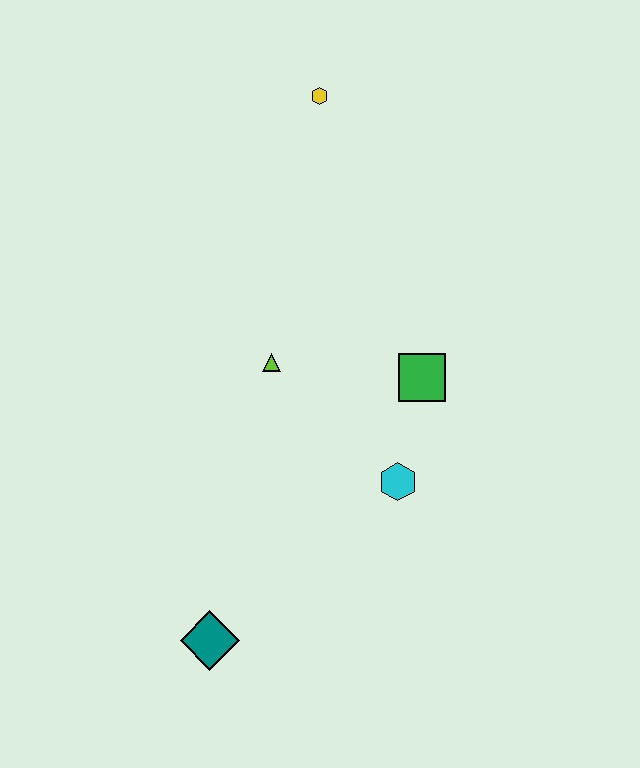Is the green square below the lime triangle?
Yes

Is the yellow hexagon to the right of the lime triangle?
Yes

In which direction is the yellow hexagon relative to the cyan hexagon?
The yellow hexagon is above the cyan hexagon.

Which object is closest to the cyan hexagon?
The green square is closest to the cyan hexagon.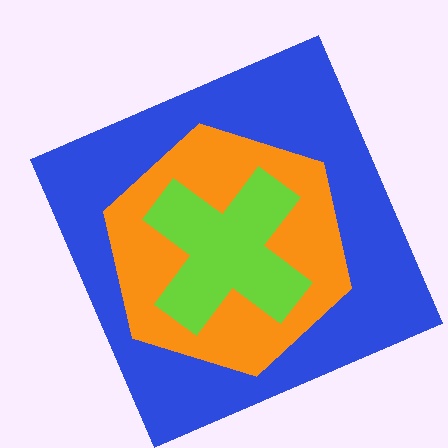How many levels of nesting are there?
3.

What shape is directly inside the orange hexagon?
The lime cross.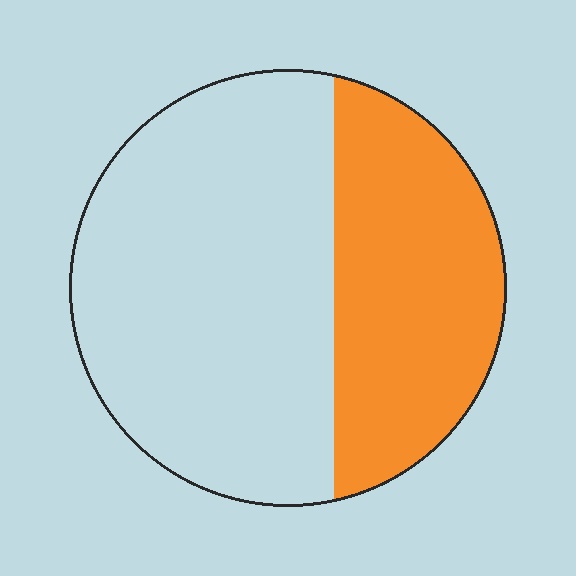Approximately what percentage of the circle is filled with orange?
Approximately 35%.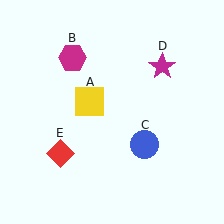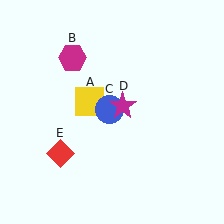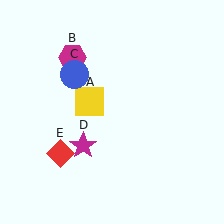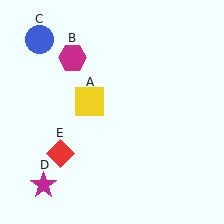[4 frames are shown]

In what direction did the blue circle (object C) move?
The blue circle (object C) moved up and to the left.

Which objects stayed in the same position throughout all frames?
Yellow square (object A) and magenta hexagon (object B) and red diamond (object E) remained stationary.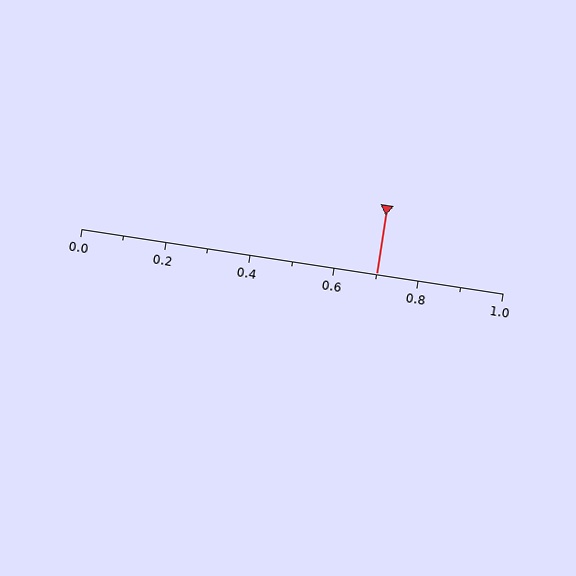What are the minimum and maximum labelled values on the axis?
The axis runs from 0.0 to 1.0.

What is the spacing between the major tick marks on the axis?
The major ticks are spaced 0.2 apart.